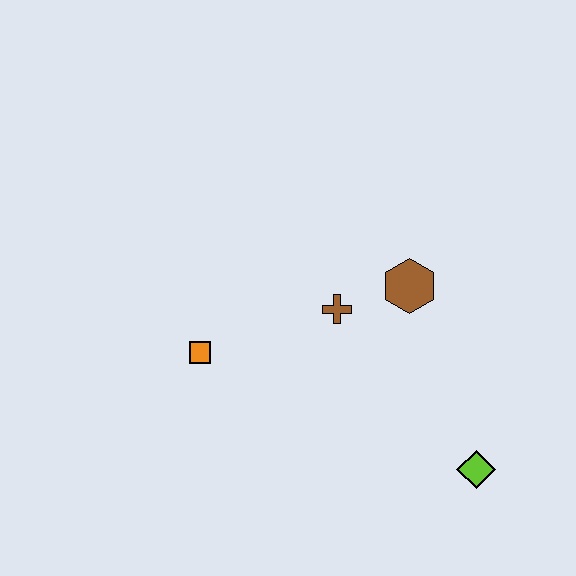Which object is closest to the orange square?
The brown cross is closest to the orange square.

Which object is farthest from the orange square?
The lime diamond is farthest from the orange square.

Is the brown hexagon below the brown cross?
No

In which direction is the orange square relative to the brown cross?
The orange square is to the left of the brown cross.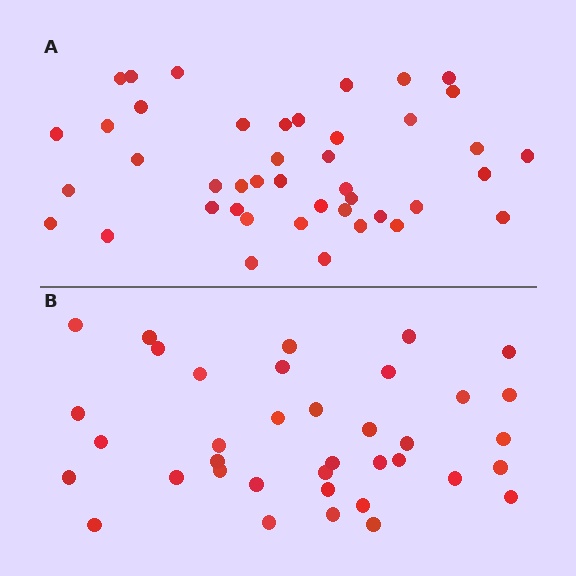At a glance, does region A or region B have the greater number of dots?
Region A (the top region) has more dots.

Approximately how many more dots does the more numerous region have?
Region A has about 6 more dots than region B.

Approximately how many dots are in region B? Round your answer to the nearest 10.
About 40 dots. (The exact count is 37, which rounds to 40.)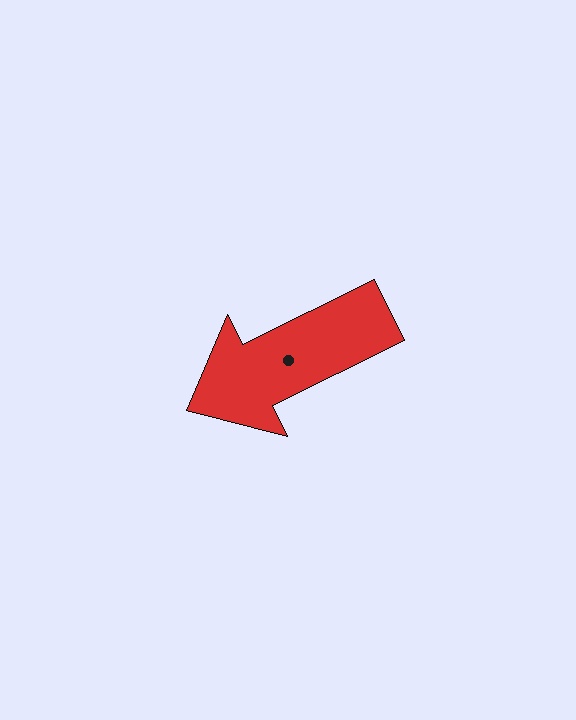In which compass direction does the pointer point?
Southwest.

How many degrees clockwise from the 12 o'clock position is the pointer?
Approximately 244 degrees.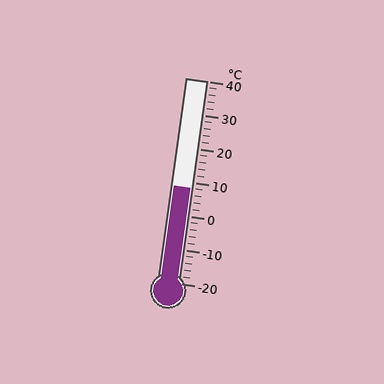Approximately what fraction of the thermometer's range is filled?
The thermometer is filled to approximately 45% of its range.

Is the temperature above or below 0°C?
The temperature is above 0°C.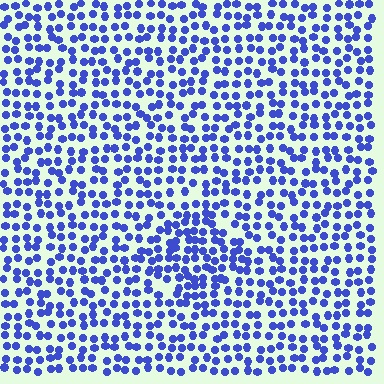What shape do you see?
I see a diamond.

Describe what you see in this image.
The image contains small blue elements arranged at two different densities. A diamond-shaped region is visible where the elements are more densely packed than the surrounding area.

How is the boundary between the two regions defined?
The boundary is defined by a change in element density (approximately 1.5x ratio). All elements are the same color, size, and shape.